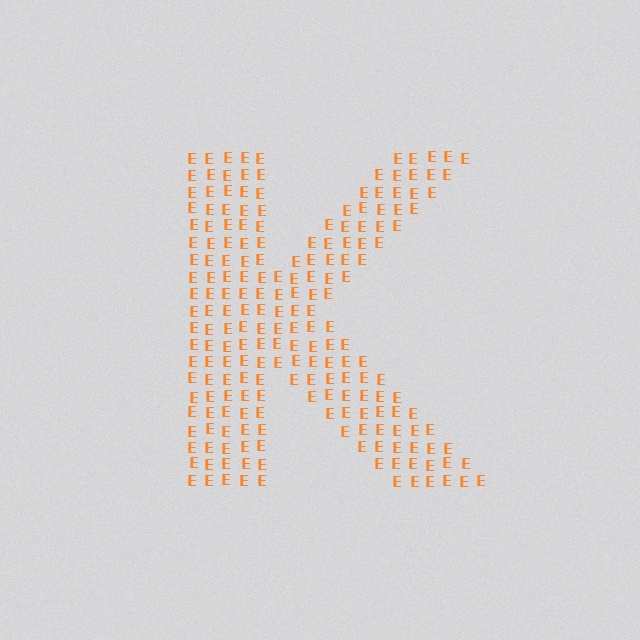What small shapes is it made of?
It is made of small letter E's.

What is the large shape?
The large shape is the letter K.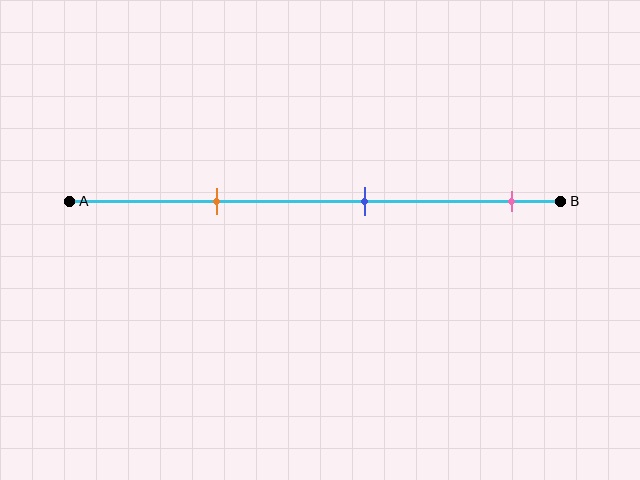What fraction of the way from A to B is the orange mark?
The orange mark is approximately 30% (0.3) of the way from A to B.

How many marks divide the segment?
There are 3 marks dividing the segment.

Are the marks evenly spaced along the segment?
Yes, the marks are approximately evenly spaced.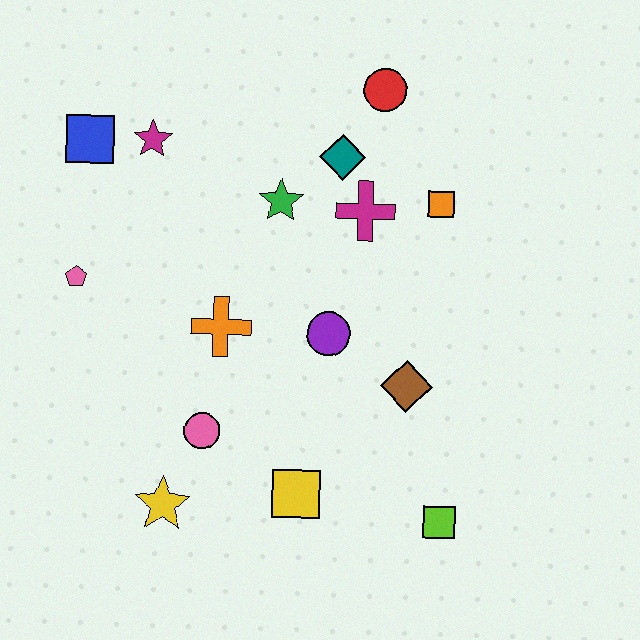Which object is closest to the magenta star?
The blue square is closest to the magenta star.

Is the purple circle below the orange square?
Yes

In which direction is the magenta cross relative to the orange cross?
The magenta cross is to the right of the orange cross.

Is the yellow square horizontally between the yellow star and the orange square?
Yes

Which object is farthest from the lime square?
The blue square is farthest from the lime square.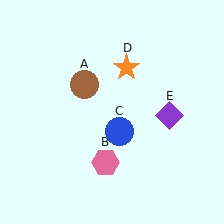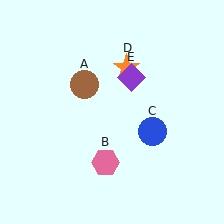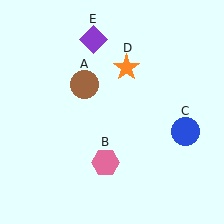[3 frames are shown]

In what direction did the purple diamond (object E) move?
The purple diamond (object E) moved up and to the left.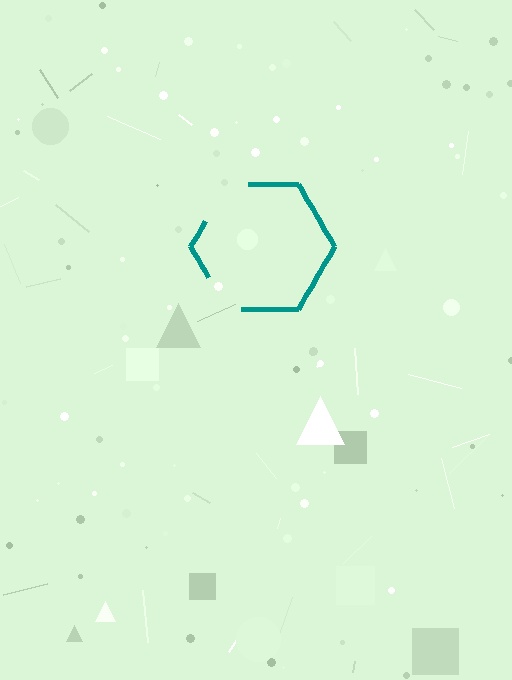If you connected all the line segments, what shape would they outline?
They would outline a hexagon.